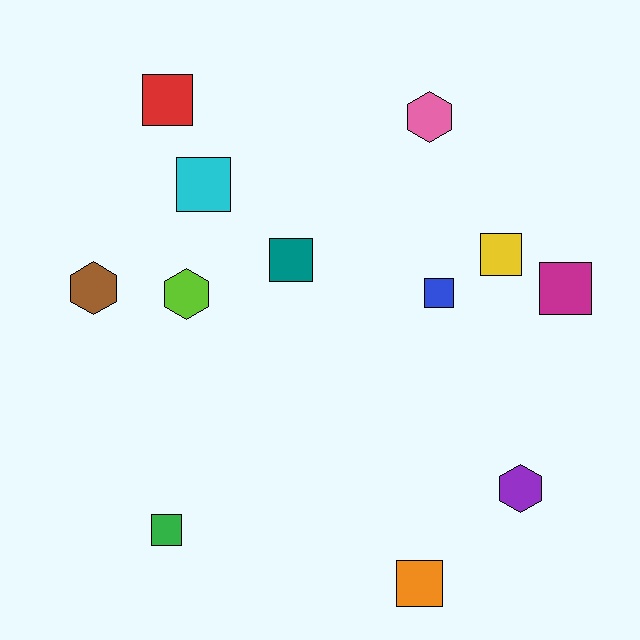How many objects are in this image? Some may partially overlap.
There are 12 objects.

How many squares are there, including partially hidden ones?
There are 8 squares.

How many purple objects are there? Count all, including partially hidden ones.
There is 1 purple object.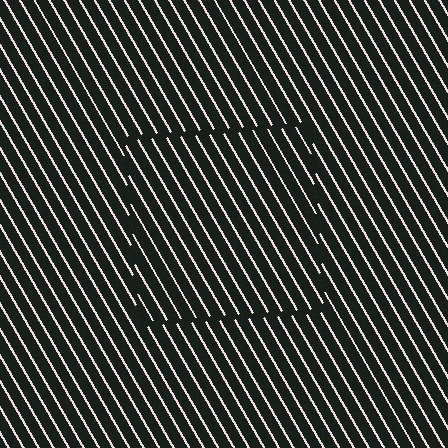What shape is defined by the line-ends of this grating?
An illusory square. The interior of the shape contains the same grating, shifted by half a period — the contour is defined by the phase discontinuity where line-ends from the inner and outer gratings abut.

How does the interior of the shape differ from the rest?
The interior of the shape contains the same grating, shifted by half a period — the contour is defined by the phase discontinuity where line-ends from the inner and outer gratings abut.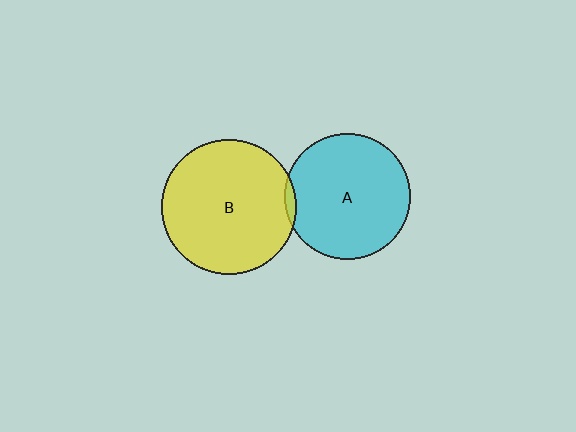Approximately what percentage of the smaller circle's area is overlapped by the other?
Approximately 5%.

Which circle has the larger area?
Circle B (yellow).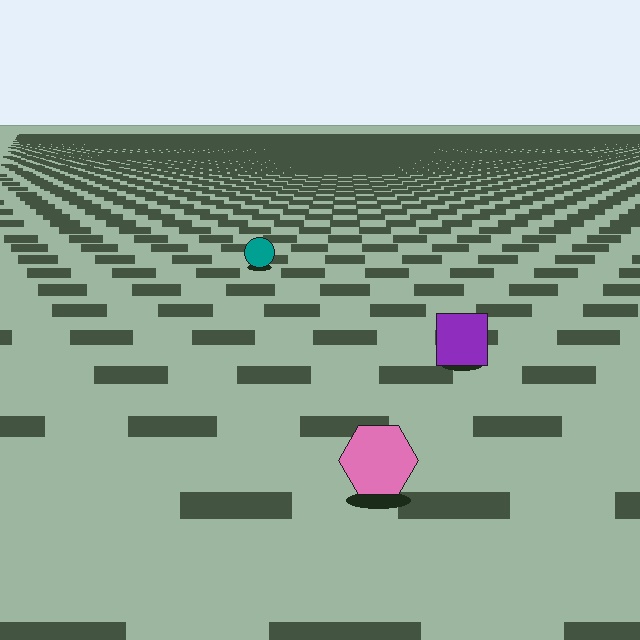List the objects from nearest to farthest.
From nearest to farthest: the pink hexagon, the purple square, the teal circle.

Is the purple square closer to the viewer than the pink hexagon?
No. The pink hexagon is closer — you can tell from the texture gradient: the ground texture is coarser near it.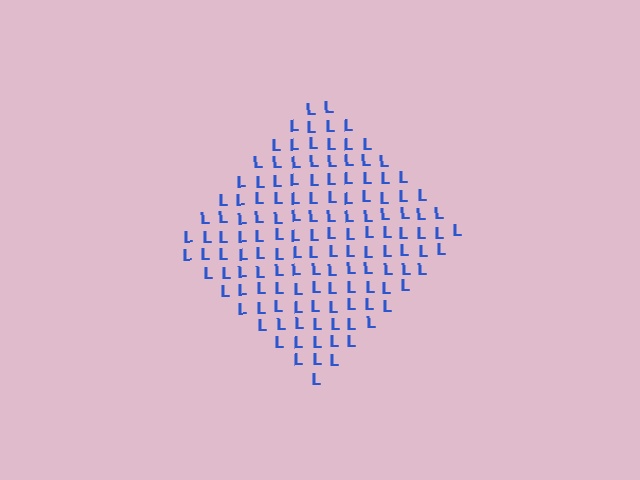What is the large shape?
The large shape is a diamond.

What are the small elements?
The small elements are letter L's.